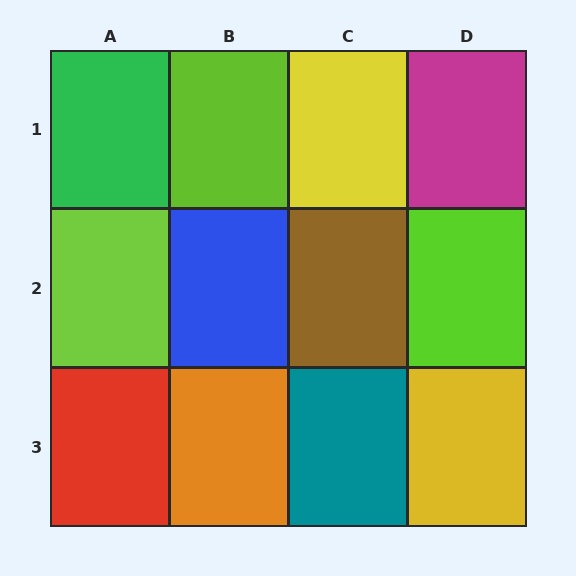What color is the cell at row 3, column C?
Teal.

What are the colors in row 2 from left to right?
Lime, blue, brown, lime.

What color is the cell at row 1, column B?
Lime.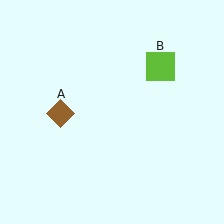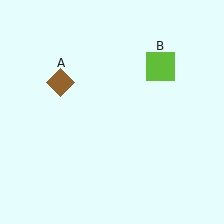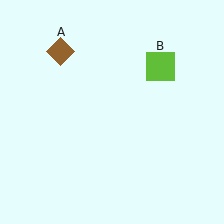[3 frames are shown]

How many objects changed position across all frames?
1 object changed position: brown diamond (object A).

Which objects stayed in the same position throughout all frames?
Lime square (object B) remained stationary.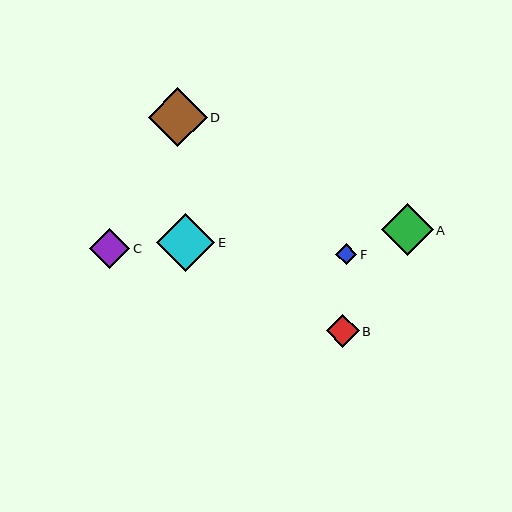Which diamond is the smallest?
Diamond F is the smallest with a size of approximately 21 pixels.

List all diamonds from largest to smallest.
From largest to smallest: D, E, A, C, B, F.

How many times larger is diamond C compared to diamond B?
Diamond C is approximately 1.2 times the size of diamond B.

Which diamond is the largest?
Diamond D is the largest with a size of approximately 59 pixels.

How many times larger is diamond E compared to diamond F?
Diamond E is approximately 2.8 times the size of diamond F.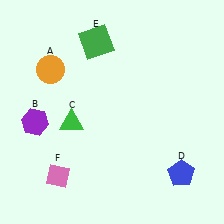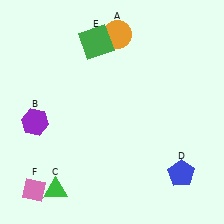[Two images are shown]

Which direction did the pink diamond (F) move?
The pink diamond (F) moved left.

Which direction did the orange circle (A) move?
The orange circle (A) moved right.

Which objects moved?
The objects that moved are: the orange circle (A), the green triangle (C), the pink diamond (F).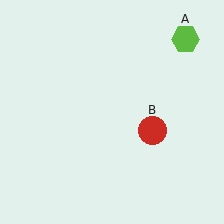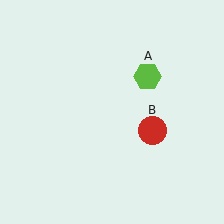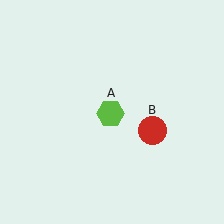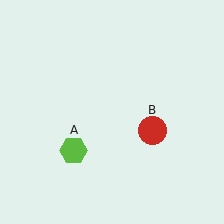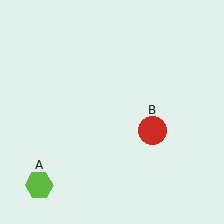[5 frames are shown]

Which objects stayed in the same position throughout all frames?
Red circle (object B) remained stationary.